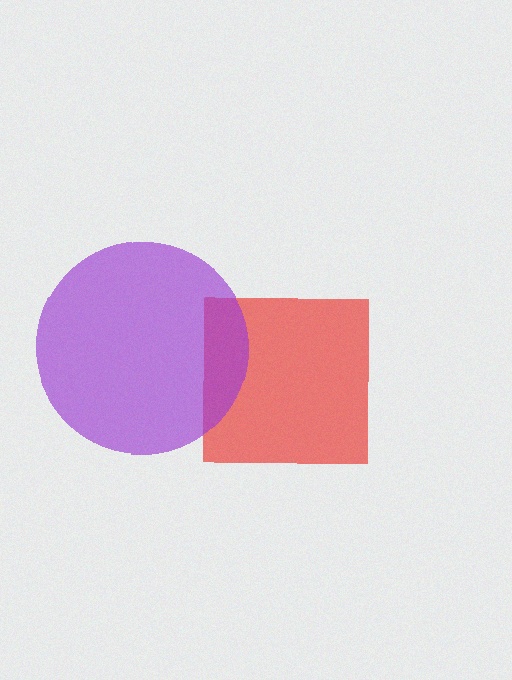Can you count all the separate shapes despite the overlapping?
Yes, there are 2 separate shapes.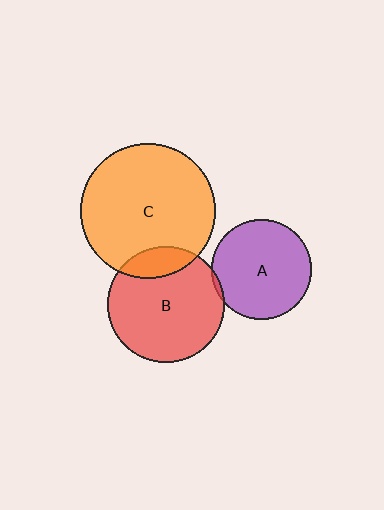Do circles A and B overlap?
Yes.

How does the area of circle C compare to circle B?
Approximately 1.3 times.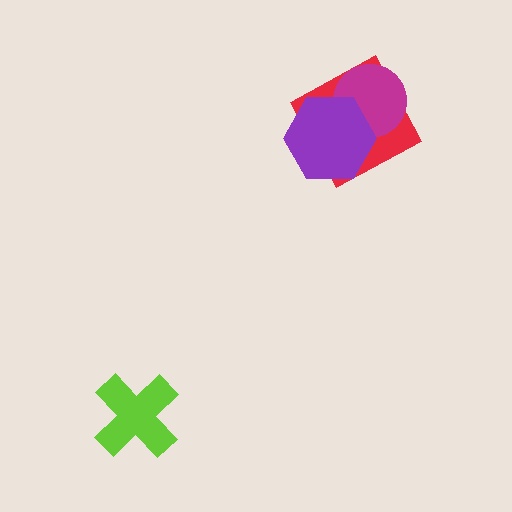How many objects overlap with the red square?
2 objects overlap with the red square.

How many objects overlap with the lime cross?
0 objects overlap with the lime cross.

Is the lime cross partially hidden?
No, no other shape covers it.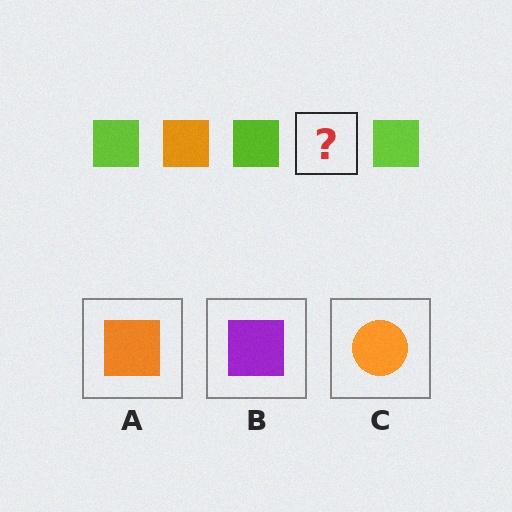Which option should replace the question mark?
Option A.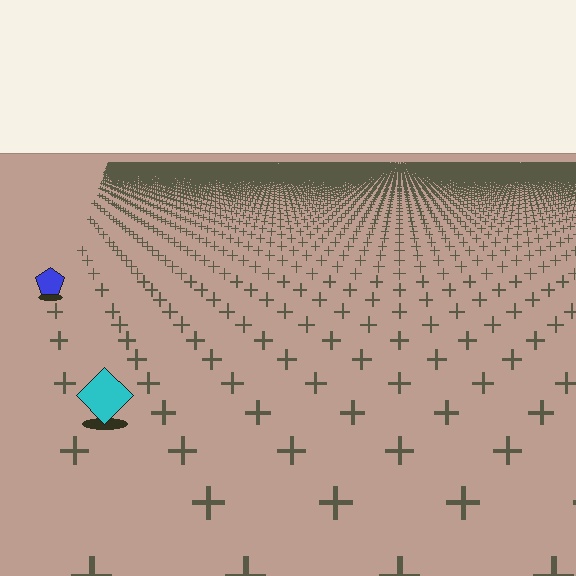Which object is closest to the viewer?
The cyan diamond is closest. The texture marks near it are larger and more spread out.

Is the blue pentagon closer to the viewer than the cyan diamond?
No. The cyan diamond is closer — you can tell from the texture gradient: the ground texture is coarser near it.